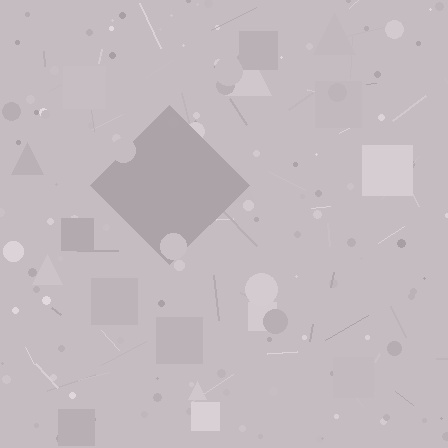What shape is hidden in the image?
A diamond is hidden in the image.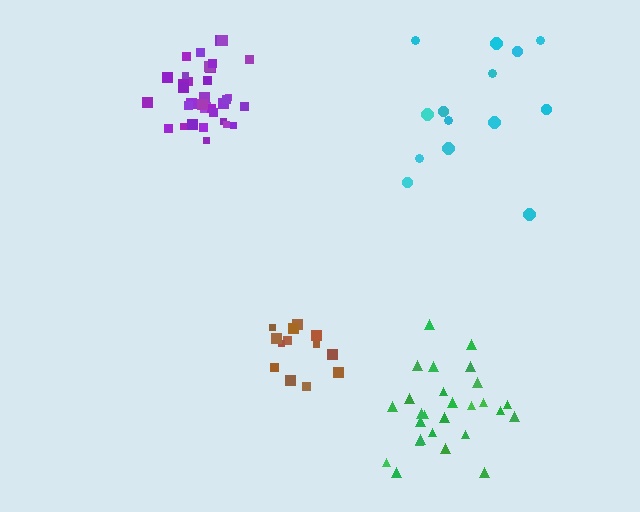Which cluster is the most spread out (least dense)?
Cyan.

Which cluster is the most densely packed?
Purple.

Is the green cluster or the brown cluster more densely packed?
Green.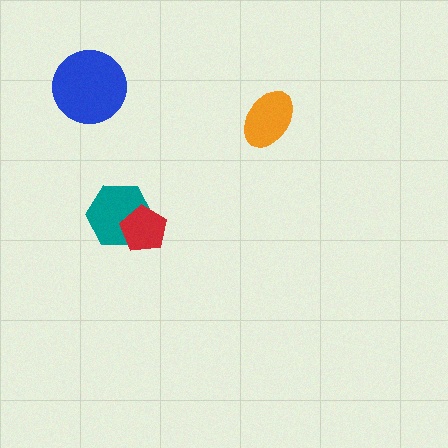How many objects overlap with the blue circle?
0 objects overlap with the blue circle.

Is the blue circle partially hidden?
No, no other shape covers it.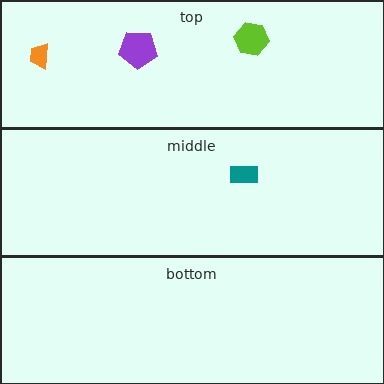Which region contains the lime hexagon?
The top region.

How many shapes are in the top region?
3.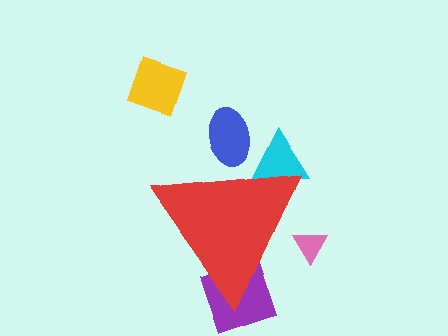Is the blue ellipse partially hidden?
Yes, the blue ellipse is partially hidden behind the red triangle.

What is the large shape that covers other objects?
A red triangle.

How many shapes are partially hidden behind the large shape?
4 shapes are partially hidden.